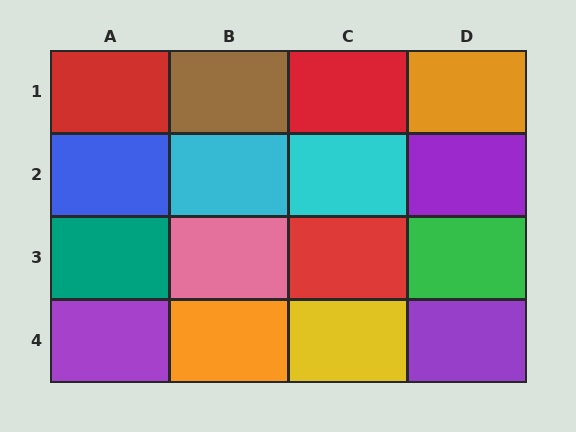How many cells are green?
1 cell is green.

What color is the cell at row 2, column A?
Blue.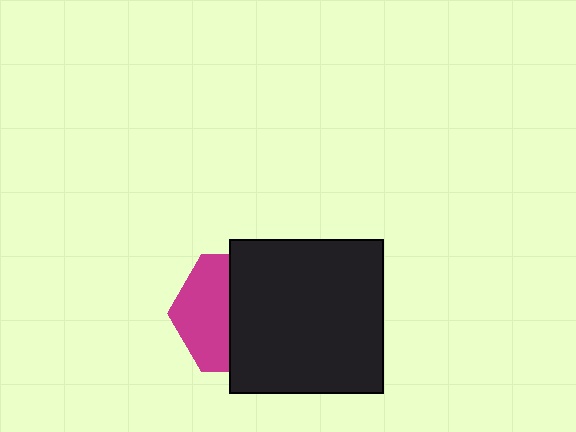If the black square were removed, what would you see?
You would see the complete magenta hexagon.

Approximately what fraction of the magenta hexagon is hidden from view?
Roughly 55% of the magenta hexagon is hidden behind the black square.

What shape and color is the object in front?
The object in front is a black square.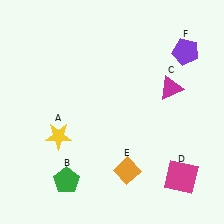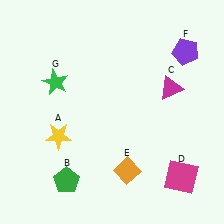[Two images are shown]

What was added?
A green star (G) was added in Image 2.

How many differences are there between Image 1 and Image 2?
There is 1 difference between the two images.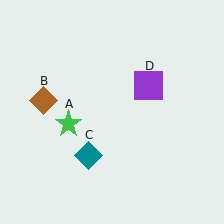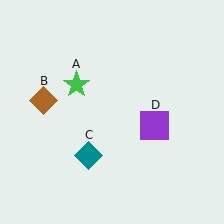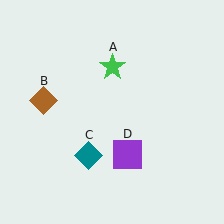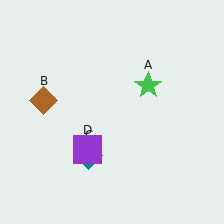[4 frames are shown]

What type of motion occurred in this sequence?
The green star (object A), purple square (object D) rotated clockwise around the center of the scene.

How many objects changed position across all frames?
2 objects changed position: green star (object A), purple square (object D).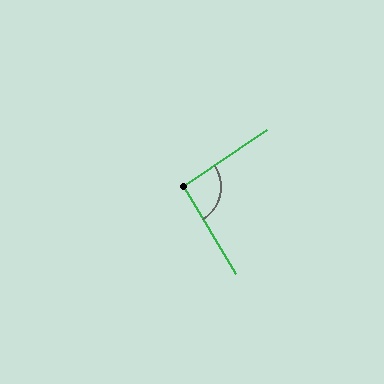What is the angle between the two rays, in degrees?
Approximately 93 degrees.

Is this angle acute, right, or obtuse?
It is approximately a right angle.